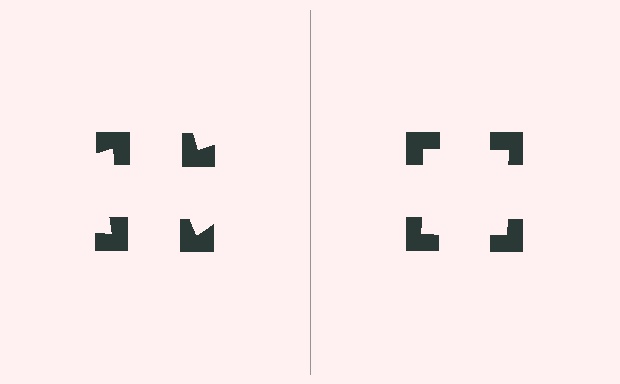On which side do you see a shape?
An illusory square appears on the right side. On the left side the wedge cuts are rotated, so no coherent shape forms.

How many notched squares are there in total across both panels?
8 — 4 on each side.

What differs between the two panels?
The notched squares are positioned identically on both sides; only the wedge orientations differ. On the right they align to a square; on the left they are misaligned.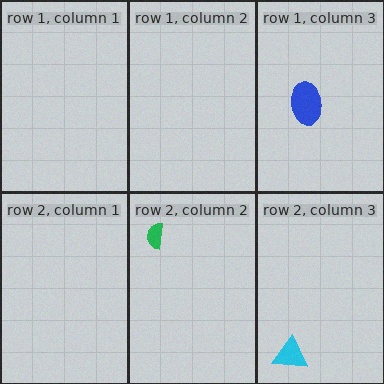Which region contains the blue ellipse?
The row 1, column 3 region.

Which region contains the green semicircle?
The row 2, column 2 region.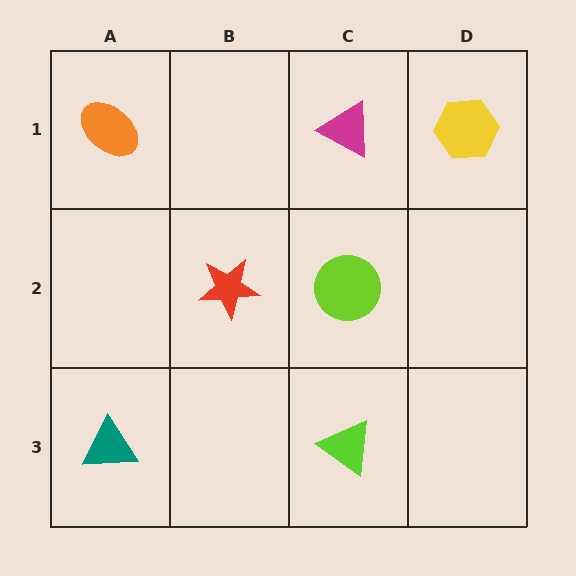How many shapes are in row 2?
2 shapes.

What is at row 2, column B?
A red star.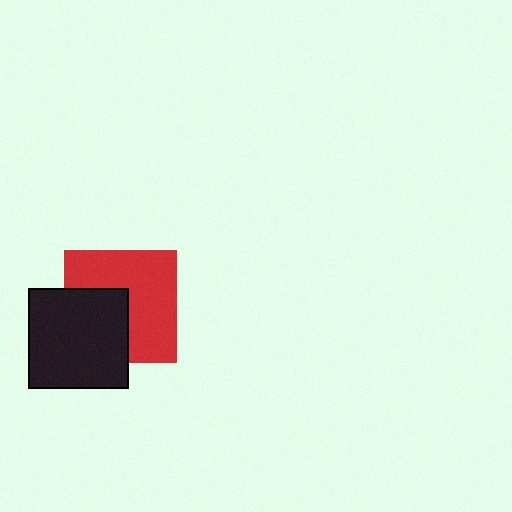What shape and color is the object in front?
The object in front is a black square.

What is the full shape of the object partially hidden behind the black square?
The partially hidden object is a red square.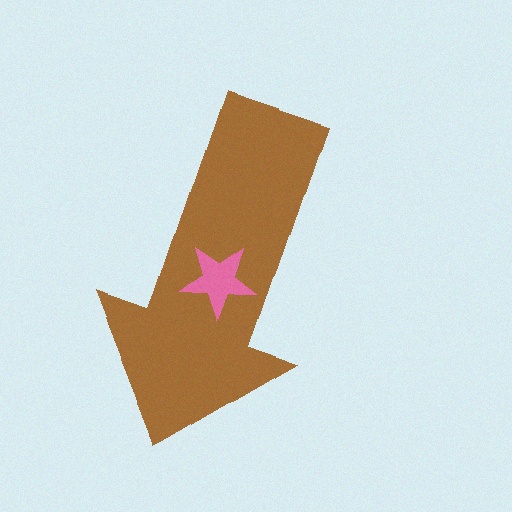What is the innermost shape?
The pink star.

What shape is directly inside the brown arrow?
The pink star.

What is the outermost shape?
The brown arrow.